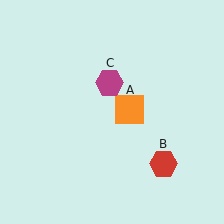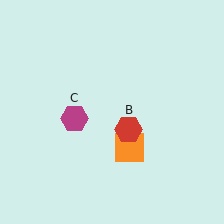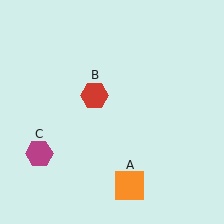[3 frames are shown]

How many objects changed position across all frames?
3 objects changed position: orange square (object A), red hexagon (object B), magenta hexagon (object C).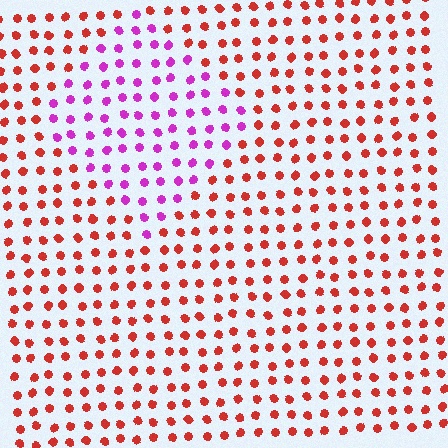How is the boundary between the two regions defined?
The boundary is defined purely by a slight shift in hue (about 59 degrees). Spacing, size, and orientation are identical on both sides.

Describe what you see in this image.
The image is filled with small red elements in a uniform arrangement. A diamond-shaped region is visible where the elements are tinted to a slightly different hue, forming a subtle color boundary.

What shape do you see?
I see a diamond.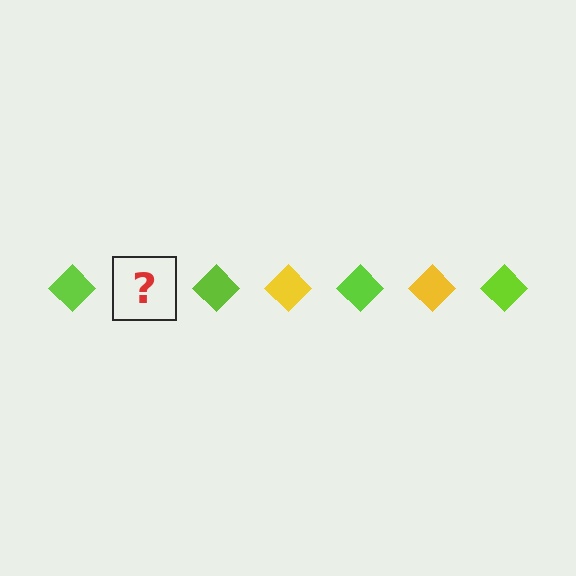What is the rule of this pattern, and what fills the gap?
The rule is that the pattern cycles through lime, yellow diamonds. The gap should be filled with a yellow diamond.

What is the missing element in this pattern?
The missing element is a yellow diamond.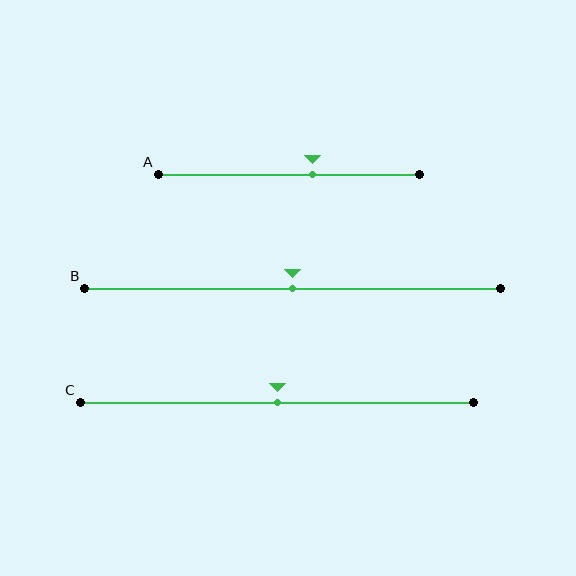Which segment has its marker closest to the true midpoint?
Segment B has its marker closest to the true midpoint.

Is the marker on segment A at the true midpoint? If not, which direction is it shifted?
No, the marker on segment A is shifted to the right by about 9% of the segment length.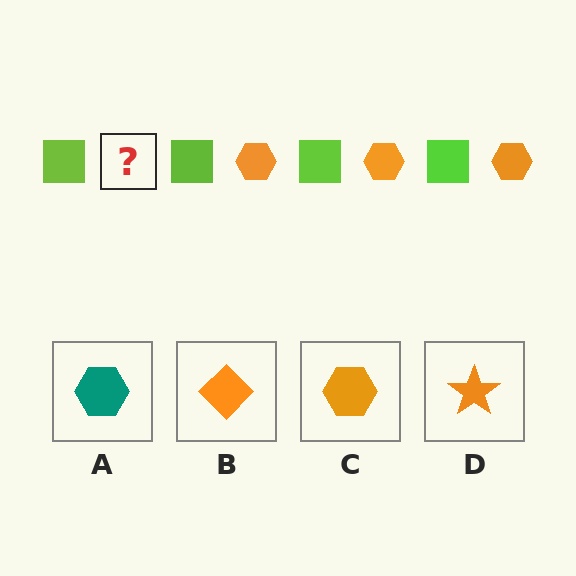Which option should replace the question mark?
Option C.